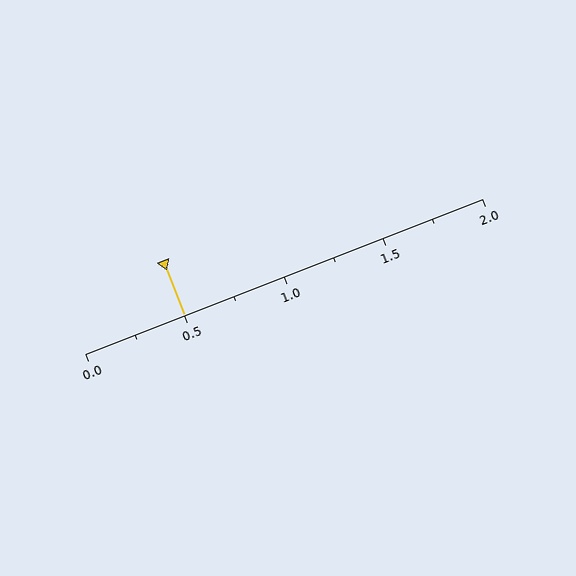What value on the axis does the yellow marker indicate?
The marker indicates approximately 0.5.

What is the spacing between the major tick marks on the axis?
The major ticks are spaced 0.5 apart.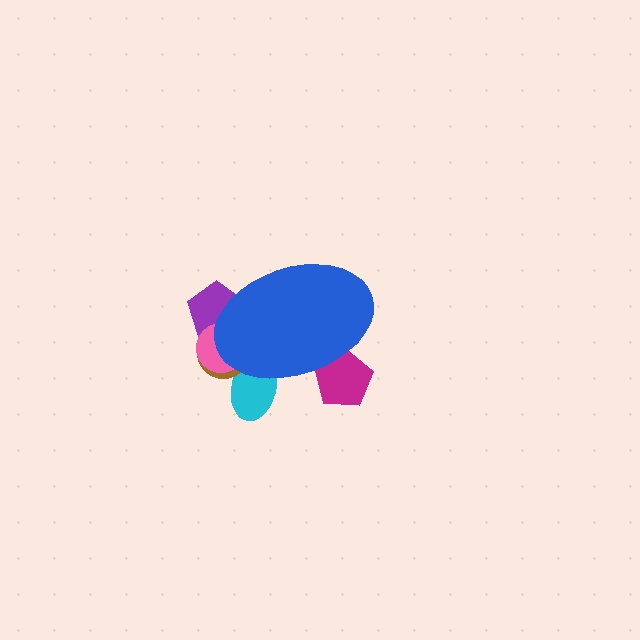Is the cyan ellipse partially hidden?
Yes, the cyan ellipse is partially hidden behind the blue ellipse.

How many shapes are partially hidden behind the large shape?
5 shapes are partially hidden.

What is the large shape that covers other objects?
A blue ellipse.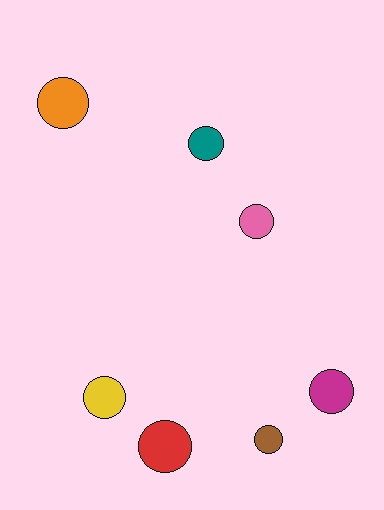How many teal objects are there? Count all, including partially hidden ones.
There is 1 teal object.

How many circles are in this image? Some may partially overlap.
There are 7 circles.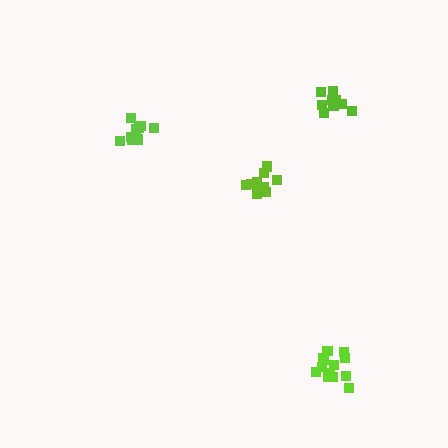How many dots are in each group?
Group 1: 10 dots, Group 2: 10 dots, Group 3: 13 dots, Group 4: 9 dots (42 total).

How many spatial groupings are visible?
There are 4 spatial groupings.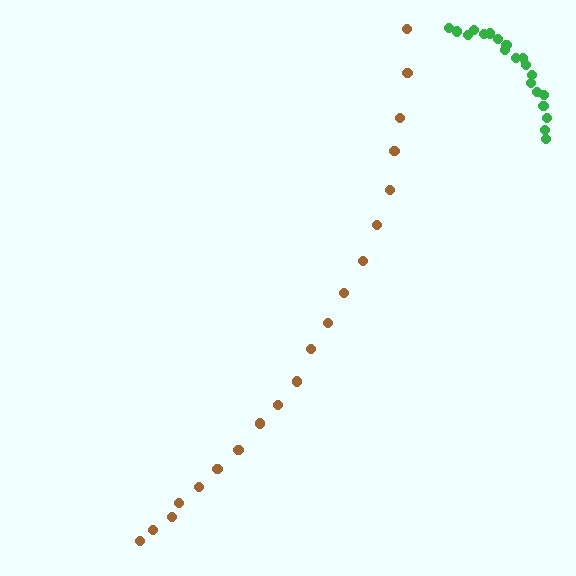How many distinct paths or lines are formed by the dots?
There are 2 distinct paths.